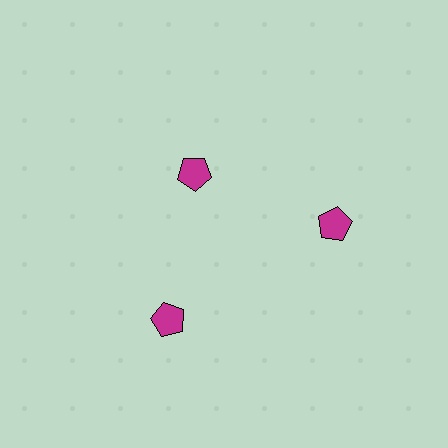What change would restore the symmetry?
The symmetry would be restored by moving it outward, back onto the ring so that all 3 pentagons sit at equal angles and equal distance from the center.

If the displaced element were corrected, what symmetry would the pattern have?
It would have 3-fold rotational symmetry — the pattern would map onto itself every 120 degrees.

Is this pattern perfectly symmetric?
No. The 3 magenta pentagons are arranged in a ring, but one element near the 11 o'clock position is pulled inward toward the center, breaking the 3-fold rotational symmetry.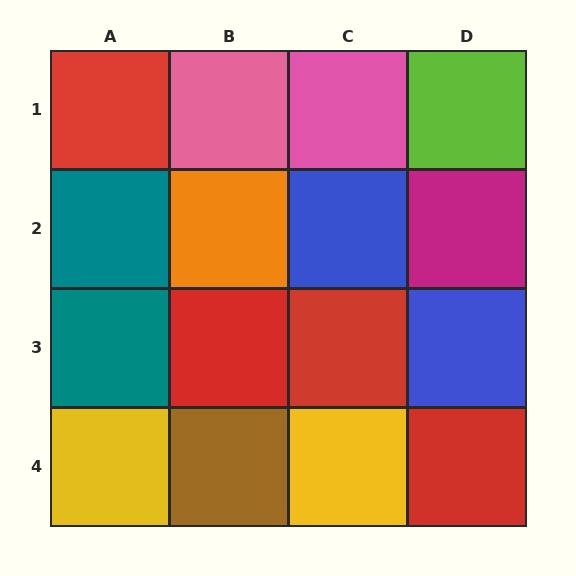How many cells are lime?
1 cell is lime.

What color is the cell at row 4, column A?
Yellow.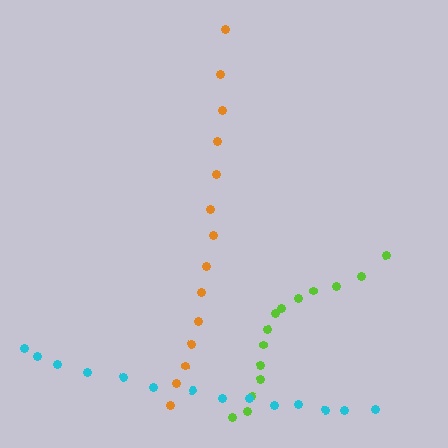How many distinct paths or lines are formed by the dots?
There are 3 distinct paths.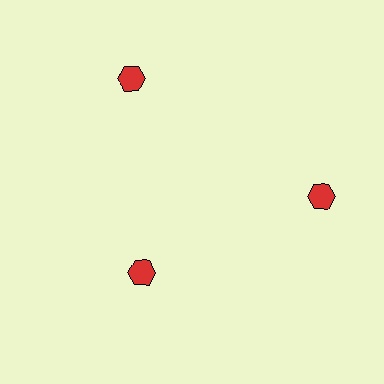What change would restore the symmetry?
The symmetry would be restored by moving it outward, back onto the ring so that all 3 hexagons sit at equal angles and equal distance from the center.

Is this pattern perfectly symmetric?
No. The 3 red hexagons are arranged in a ring, but one element near the 7 o'clock position is pulled inward toward the center, breaking the 3-fold rotational symmetry.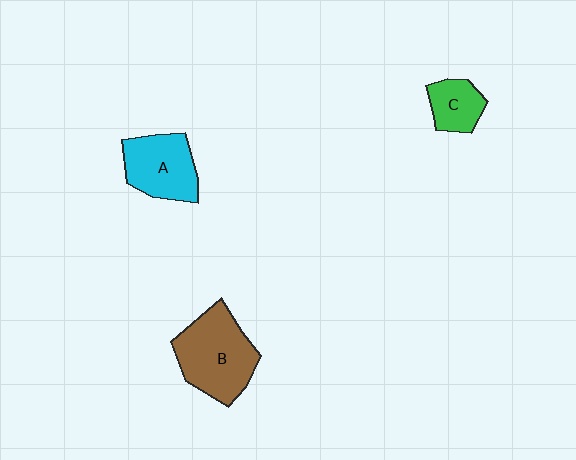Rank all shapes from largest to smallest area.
From largest to smallest: B (brown), A (cyan), C (green).